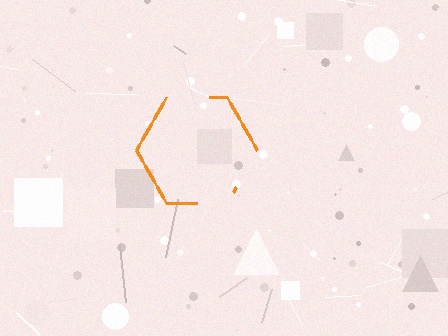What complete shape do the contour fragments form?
The contour fragments form a hexagon.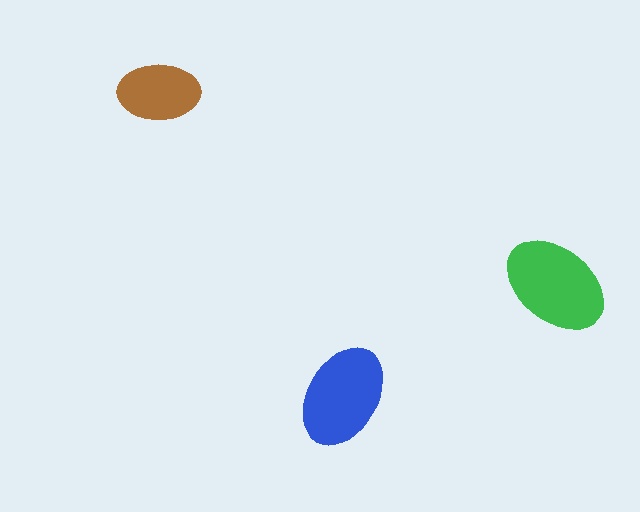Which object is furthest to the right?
The green ellipse is rightmost.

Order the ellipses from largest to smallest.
the green one, the blue one, the brown one.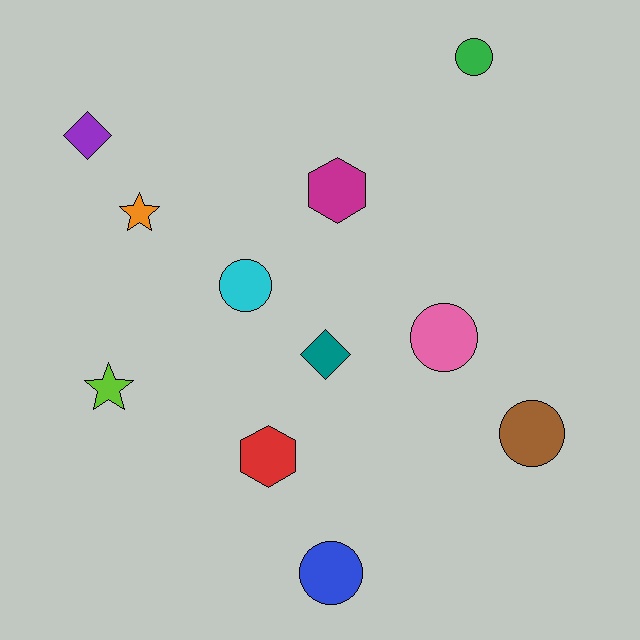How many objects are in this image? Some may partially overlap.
There are 11 objects.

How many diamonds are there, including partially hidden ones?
There are 2 diamonds.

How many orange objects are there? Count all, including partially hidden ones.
There is 1 orange object.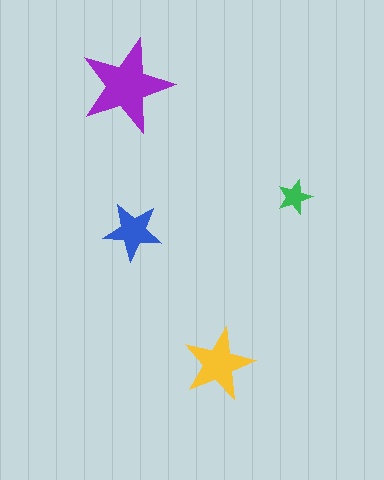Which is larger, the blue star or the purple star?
The purple one.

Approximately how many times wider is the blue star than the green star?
About 1.5 times wider.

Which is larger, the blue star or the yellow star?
The yellow one.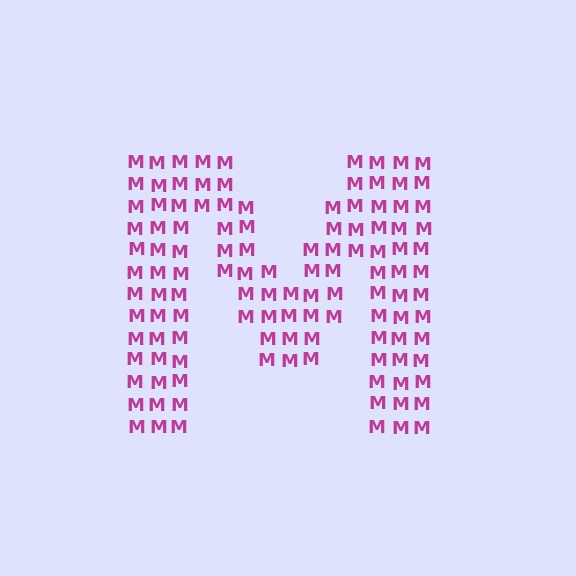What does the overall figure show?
The overall figure shows the letter M.